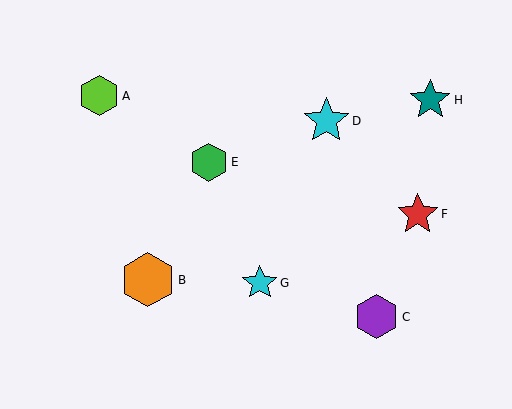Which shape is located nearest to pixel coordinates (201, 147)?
The green hexagon (labeled E) at (209, 162) is nearest to that location.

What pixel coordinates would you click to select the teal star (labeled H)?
Click at (430, 100) to select the teal star H.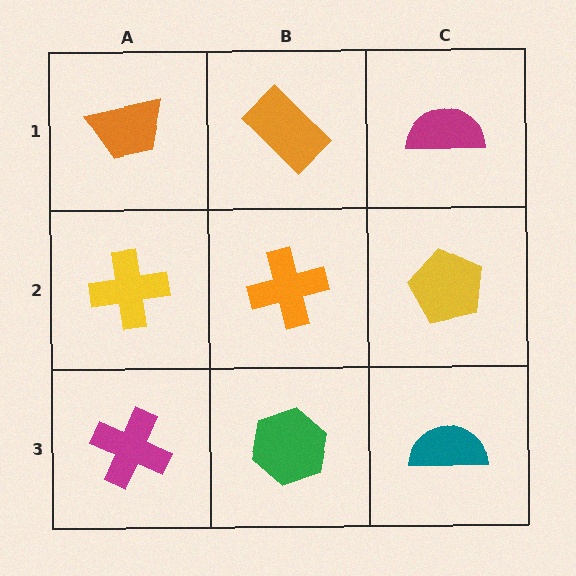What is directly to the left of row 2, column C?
An orange cross.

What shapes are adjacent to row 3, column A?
A yellow cross (row 2, column A), a green hexagon (row 3, column B).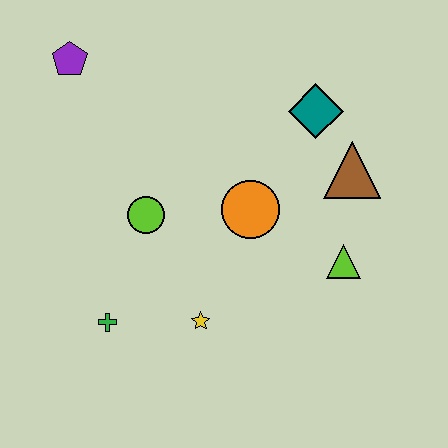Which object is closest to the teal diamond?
The brown triangle is closest to the teal diamond.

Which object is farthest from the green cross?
The teal diamond is farthest from the green cross.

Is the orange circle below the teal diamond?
Yes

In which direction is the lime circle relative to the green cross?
The lime circle is above the green cross.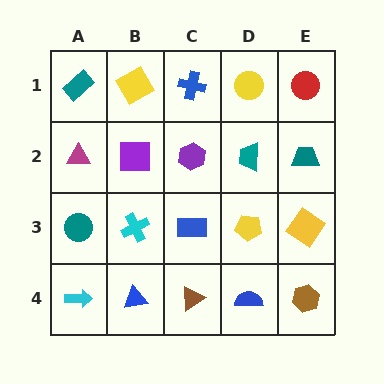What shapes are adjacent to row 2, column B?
A yellow square (row 1, column B), a cyan cross (row 3, column B), a magenta triangle (row 2, column A), a purple hexagon (row 2, column C).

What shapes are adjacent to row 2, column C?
A blue cross (row 1, column C), a blue rectangle (row 3, column C), a purple square (row 2, column B), a teal trapezoid (row 2, column D).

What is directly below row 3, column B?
A blue triangle.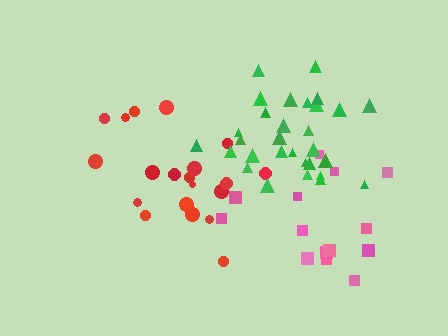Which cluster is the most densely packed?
Green.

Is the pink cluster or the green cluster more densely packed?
Green.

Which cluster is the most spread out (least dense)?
Pink.